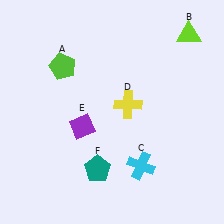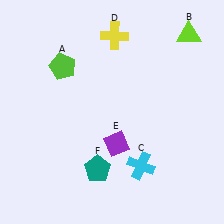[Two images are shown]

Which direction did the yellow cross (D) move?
The yellow cross (D) moved up.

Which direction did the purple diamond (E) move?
The purple diamond (E) moved right.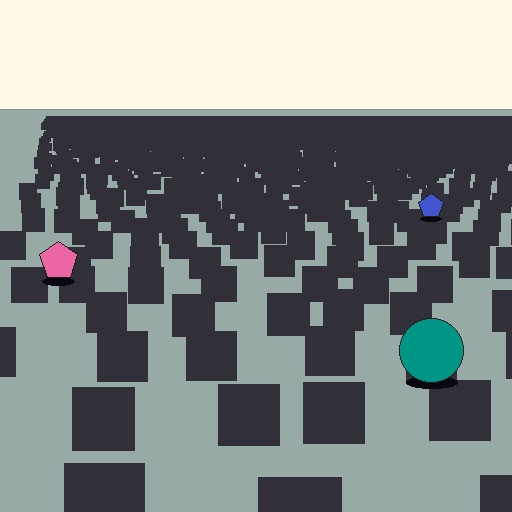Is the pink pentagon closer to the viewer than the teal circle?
No. The teal circle is closer — you can tell from the texture gradient: the ground texture is coarser near it.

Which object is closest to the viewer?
The teal circle is closest. The texture marks near it are larger and more spread out.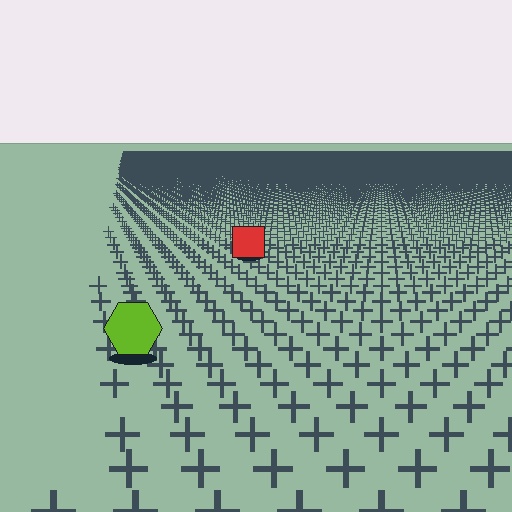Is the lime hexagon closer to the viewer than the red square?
Yes. The lime hexagon is closer — you can tell from the texture gradient: the ground texture is coarser near it.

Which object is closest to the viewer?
The lime hexagon is closest. The texture marks near it are larger and more spread out.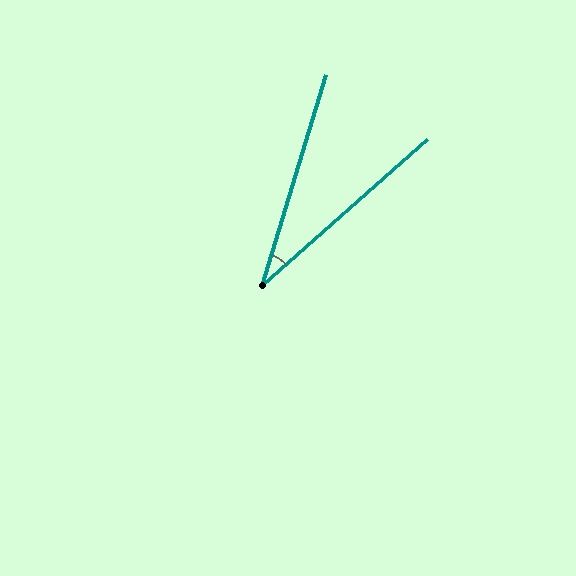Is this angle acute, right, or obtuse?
It is acute.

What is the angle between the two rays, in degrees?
Approximately 32 degrees.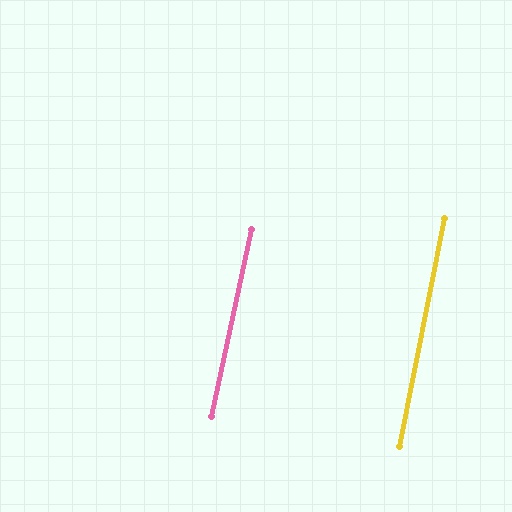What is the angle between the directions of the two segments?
Approximately 1 degree.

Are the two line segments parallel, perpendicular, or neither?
Parallel — their directions differ by only 0.9°.